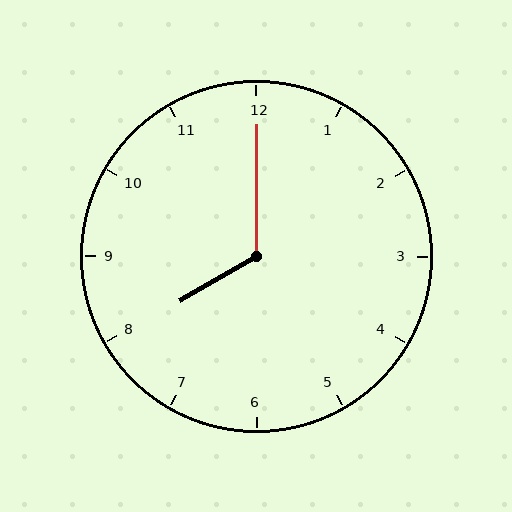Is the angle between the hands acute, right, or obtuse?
It is obtuse.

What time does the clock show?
8:00.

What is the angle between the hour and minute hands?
Approximately 120 degrees.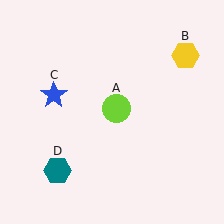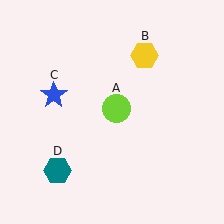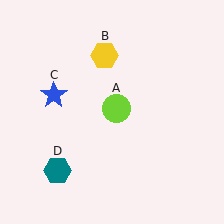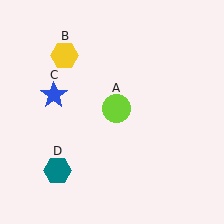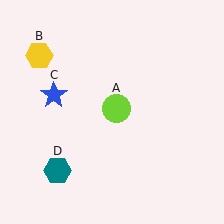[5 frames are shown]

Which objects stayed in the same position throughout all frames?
Lime circle (object A) and blue star (object C) and teal hexagon (object D) remained stationary.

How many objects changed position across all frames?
1 object changed position: yellow hexagon (object B).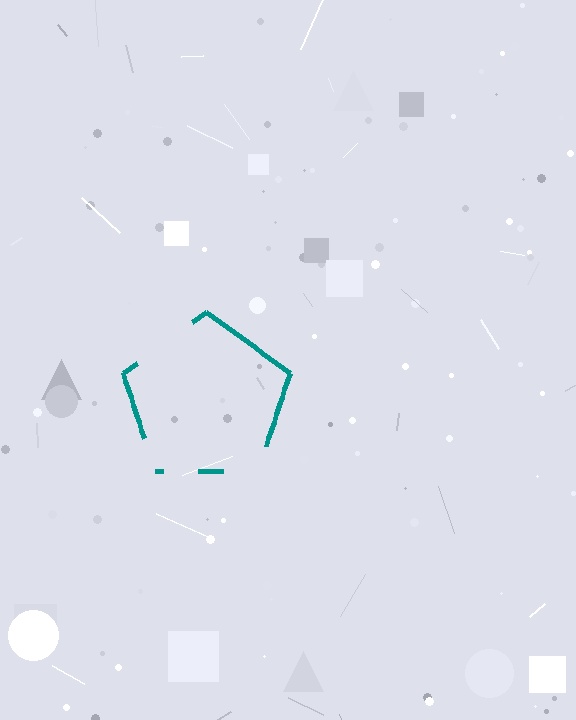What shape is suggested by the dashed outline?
The dashed outline suggests a pentagon.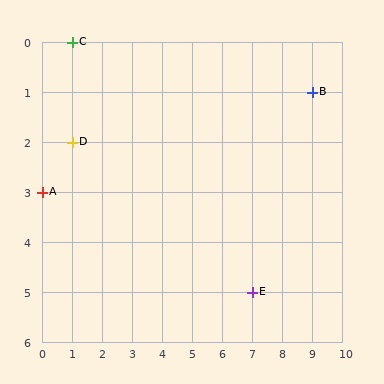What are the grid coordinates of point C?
Point C is at grid coordinates (1, 0).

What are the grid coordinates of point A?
Point A is at grid coordinates (0, 3).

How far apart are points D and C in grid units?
Points D and C are 2 rows apart.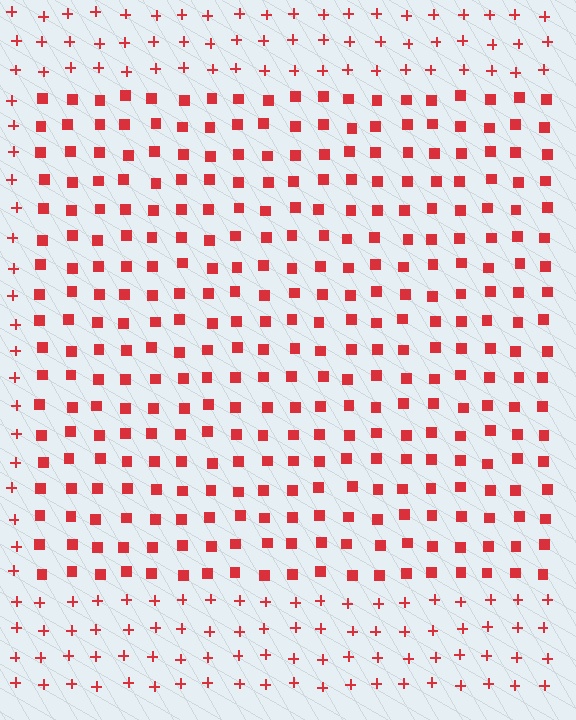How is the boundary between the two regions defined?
The boundary is defined by a change in element shape: squares inside vs. plus signs outside. All elements share the same color and spacing.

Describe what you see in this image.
The image is filled with small red elements arranged in a uniform grid. A rectangle-shaped region contains squares, while the surrounding area contains plus signs. The boundary is defined purely by the change in element shape.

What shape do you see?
I see a rectangle.